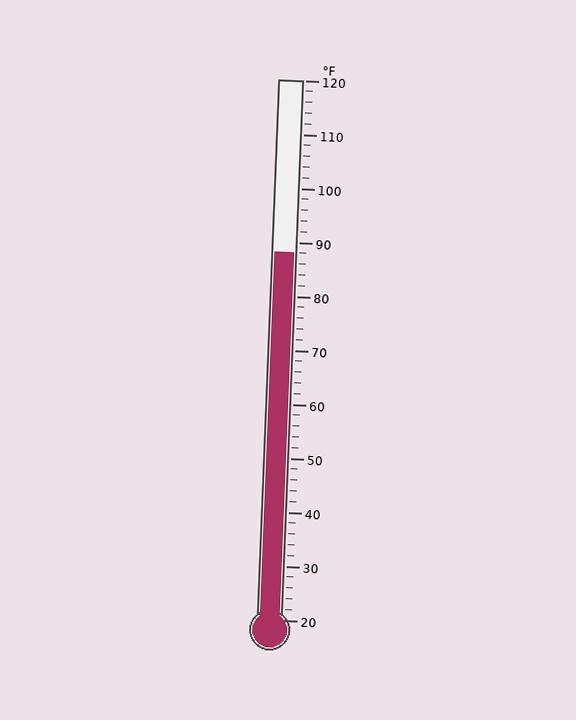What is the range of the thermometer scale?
The thermometer scale ranges from 20°F to 120°F.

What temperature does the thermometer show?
The thermometer shows approximately 88°F.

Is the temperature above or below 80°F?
The temperature is above 80°F.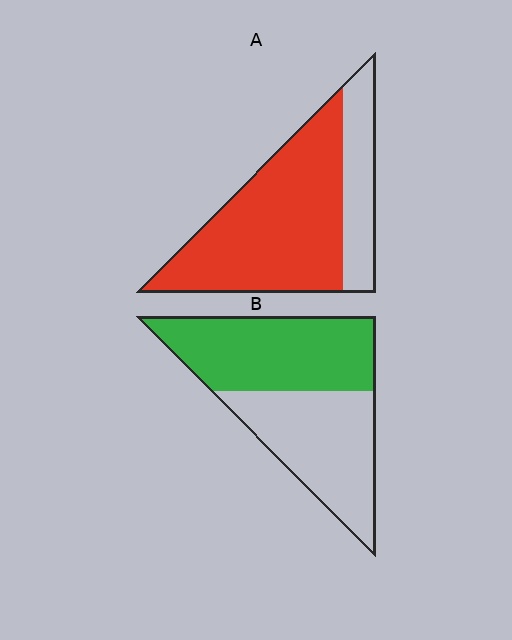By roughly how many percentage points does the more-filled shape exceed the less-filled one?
By roughly 20 percentage points (A over B).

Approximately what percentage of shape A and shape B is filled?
A is approximately 75% and B is approximately 50%.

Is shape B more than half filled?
Roughly half.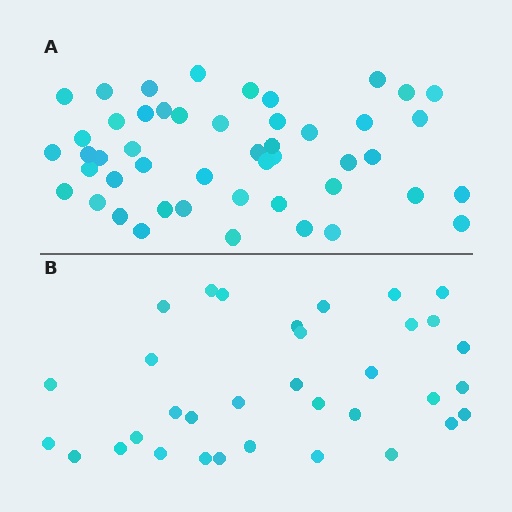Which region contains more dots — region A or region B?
Region A (the top region) has more dots.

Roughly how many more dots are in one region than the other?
Region A has approximately 15 more dots than region B.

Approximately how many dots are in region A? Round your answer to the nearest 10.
About 50 dots. (The exact count is 48, which rounds to 50.)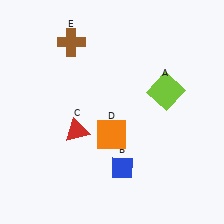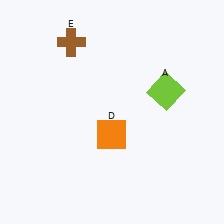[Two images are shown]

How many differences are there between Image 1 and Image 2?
There are 2 differences between the two images.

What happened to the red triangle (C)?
The red triangle (C) was removed in Image 2. It was in the bottom-left area of Image 1.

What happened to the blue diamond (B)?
The blue diamond (B) was removed in Image 2. It was in the bottom-right area of Image 1.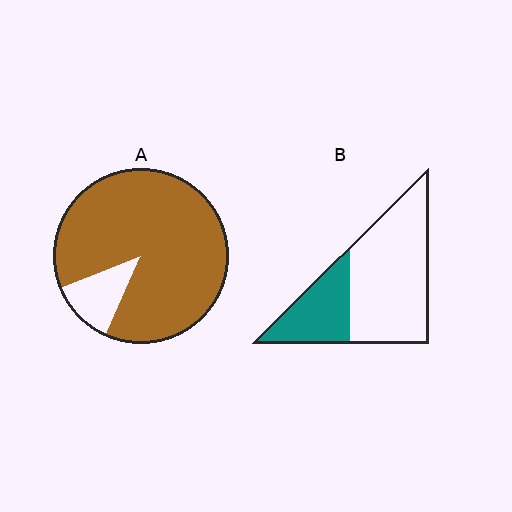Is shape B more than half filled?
No.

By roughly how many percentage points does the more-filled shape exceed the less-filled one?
By roughly 55 percentage points (A over B).